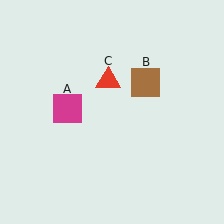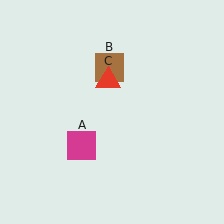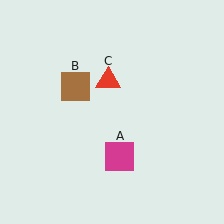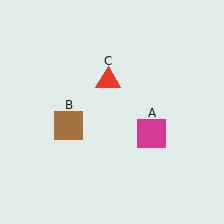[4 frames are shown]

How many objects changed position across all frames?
2 objects changed position: magenta square (object A), brown square (object B).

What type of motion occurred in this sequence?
The magenta square (object A), brown square (object B) rotated counterclockwise around the center of the scene.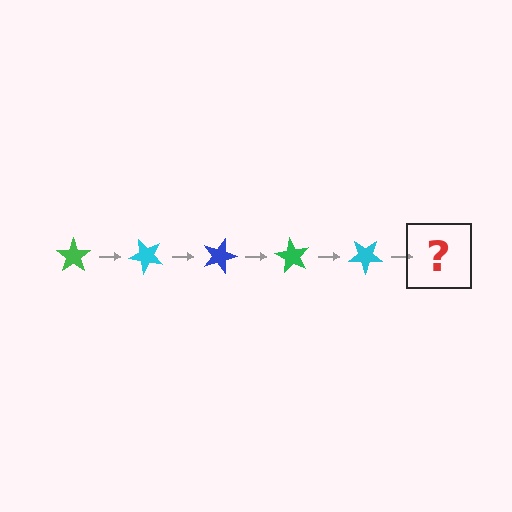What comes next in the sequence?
The next element should be a blue star, rotated 225 degrees from the start.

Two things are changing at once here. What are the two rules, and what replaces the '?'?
The two rules are that it rotates 45 degrees each step and the color cycles through green, cyan, and blue. The '?' should be a blue star, rotated 225 degrees from the start.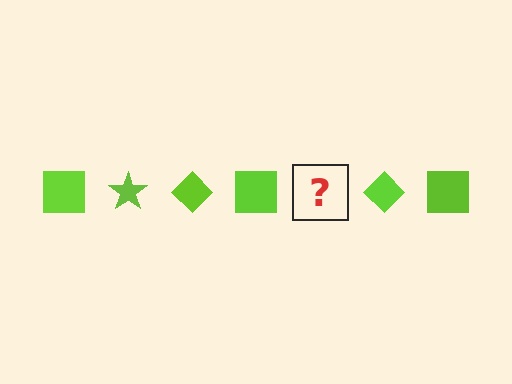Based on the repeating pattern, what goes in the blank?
The blank should be a lime star.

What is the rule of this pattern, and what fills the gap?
The rule is that the pattern cycles through square, star, diamond shapes in lime. The gap should be filled with a lime star.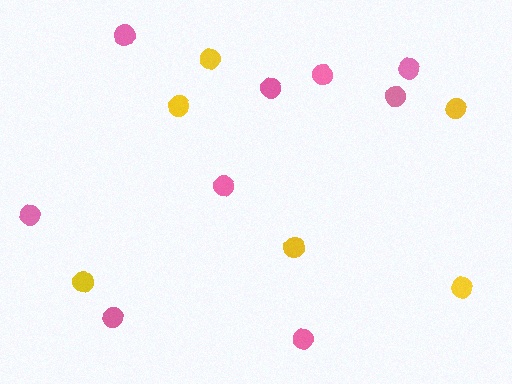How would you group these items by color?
There are 2 groups: one group of yellow circles (6) and one group of pink circles (9).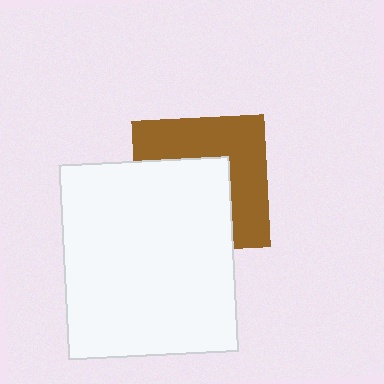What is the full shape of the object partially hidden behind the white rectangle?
The partially hidden object is a brown square.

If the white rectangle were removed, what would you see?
You would see the complete brown square.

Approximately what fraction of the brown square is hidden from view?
Roughly 51% of the brown square is hidden behind the white rectangle.